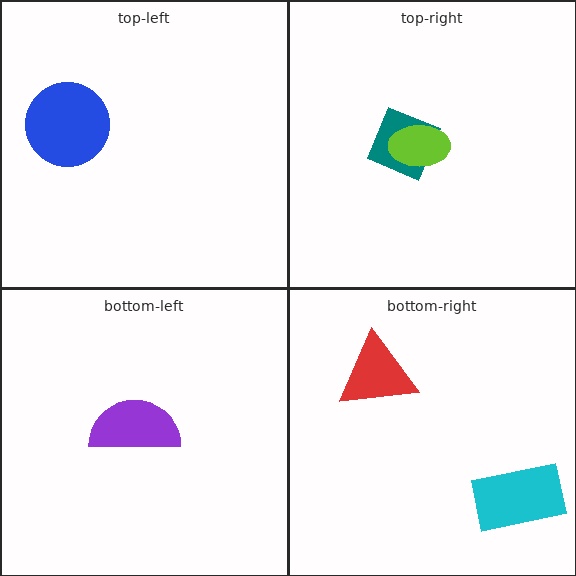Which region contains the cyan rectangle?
The bottom-right region.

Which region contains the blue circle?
The top-left region.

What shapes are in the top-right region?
The teal diamond, the lime ellipse.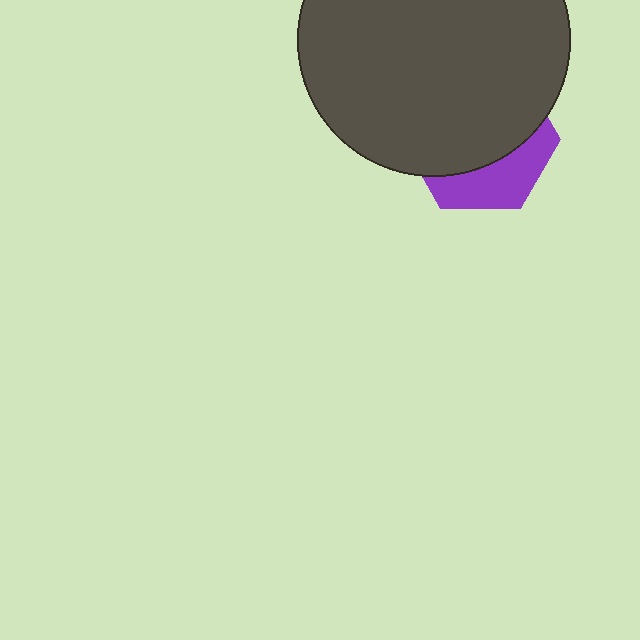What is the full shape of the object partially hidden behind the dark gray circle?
The partially hidden object is a purple hexagon.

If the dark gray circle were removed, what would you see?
You would see the complete purple hexagon.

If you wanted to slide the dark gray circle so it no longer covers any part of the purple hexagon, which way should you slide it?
Slide it up — that is the most direct way to separate the two shapes.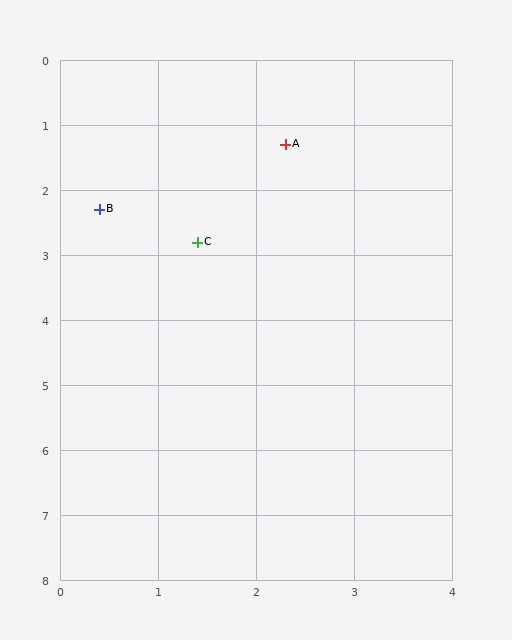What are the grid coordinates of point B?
Point B is at approximately (0.4, 2.3).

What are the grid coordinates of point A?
Point A is at approximately (2.3, 1.3).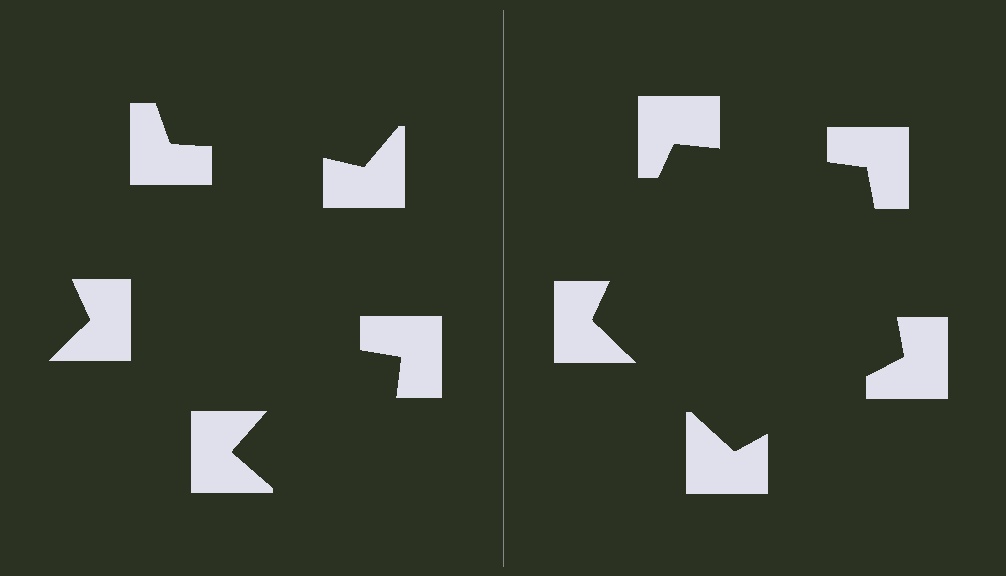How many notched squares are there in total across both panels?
10 — 5 on each side.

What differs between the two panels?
The notched squares are positioned identically on both sides; only the wedge orientations differ. On the right they align to a pentagon; on the left they are misaligned.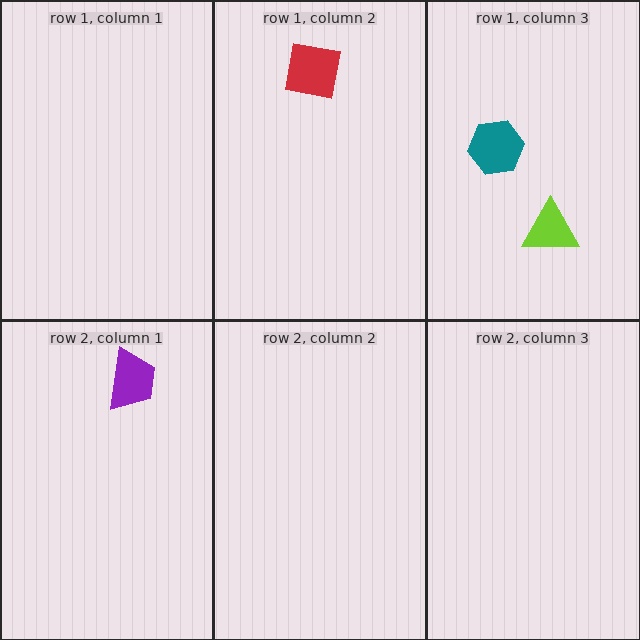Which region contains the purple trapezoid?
The row 2, column 1 region.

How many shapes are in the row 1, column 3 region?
2.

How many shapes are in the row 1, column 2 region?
1.